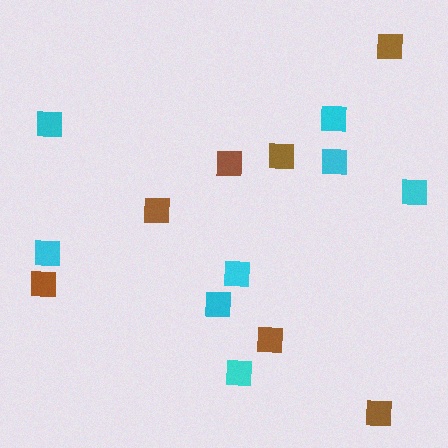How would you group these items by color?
There are 2 groups: one group of brown squares (7) and one group of cyan squares (8).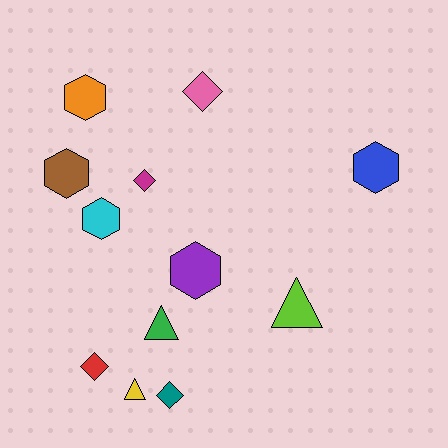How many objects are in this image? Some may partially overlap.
There are 12 objects.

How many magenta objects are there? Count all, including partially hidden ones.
There is 1 magenta object.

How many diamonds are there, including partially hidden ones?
There are 4 diamonds.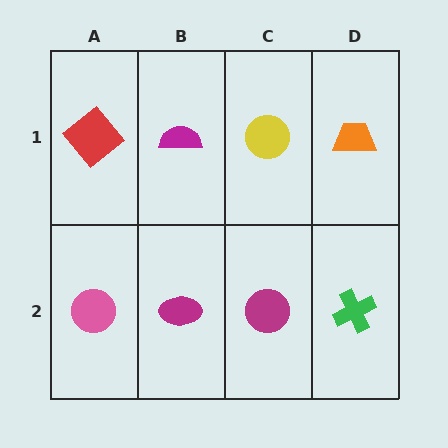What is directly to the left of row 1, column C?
A magenta semicircle.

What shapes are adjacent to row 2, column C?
A yellow circle (row 1, column C), a magenta ellipse (row 2, column B), a green cross (row 2, column D).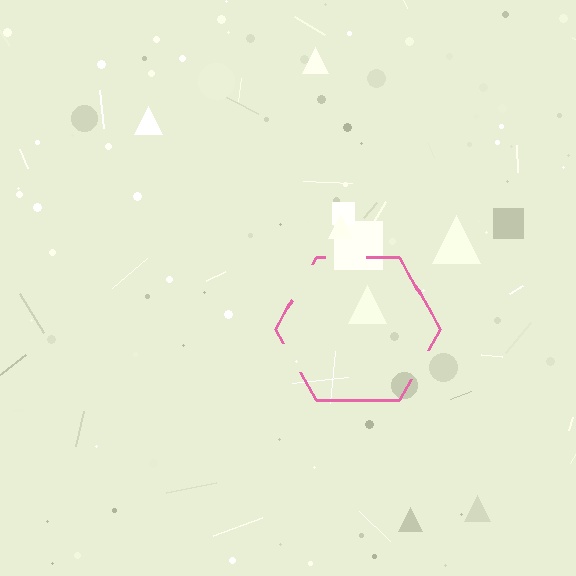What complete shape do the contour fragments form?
The contour fragments form a hexagon.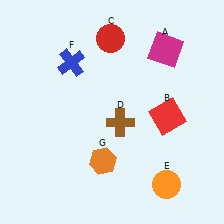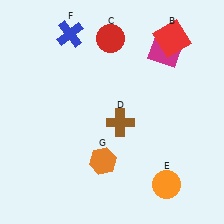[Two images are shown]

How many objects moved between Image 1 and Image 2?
2 objects moved between the two images.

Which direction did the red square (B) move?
The red square (B) moved up.